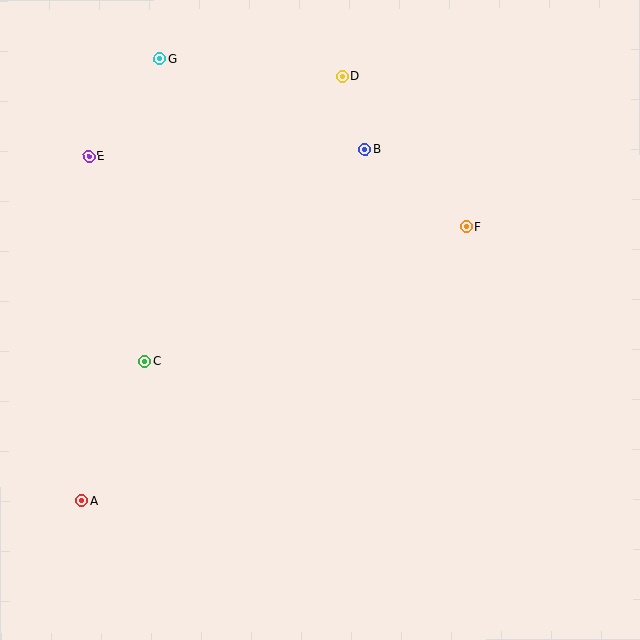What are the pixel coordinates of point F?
Point F is at (466, 226).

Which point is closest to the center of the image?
Point F at (466, 226) is closest to the center.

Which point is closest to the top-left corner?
Point G is closest to the top-left corner.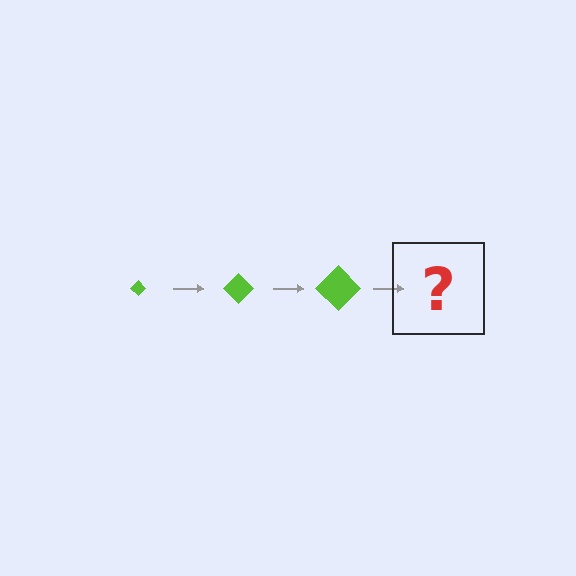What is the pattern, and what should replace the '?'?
The pattern is that the diamond gets progressively larger each step. The '?' should be a lime diamond, larger than the previous one.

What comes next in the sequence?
The next element should be a lime diamond, larger than the previous one.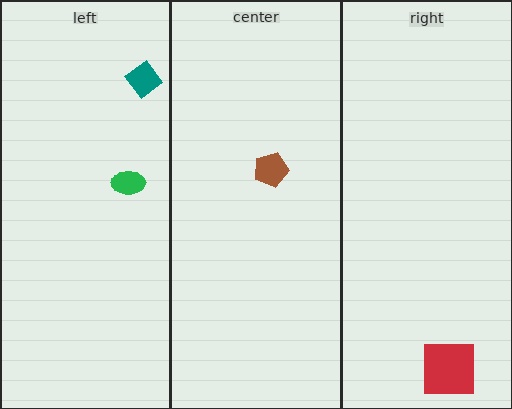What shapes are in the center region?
The brown pentagon.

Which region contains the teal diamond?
The left region.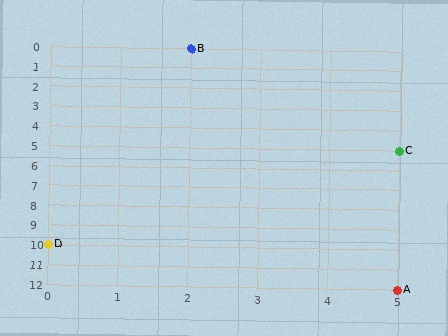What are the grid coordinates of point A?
Point A is at grid coordinates (5, 12).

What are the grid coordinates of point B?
Point B is at grid coordinates (2, 0).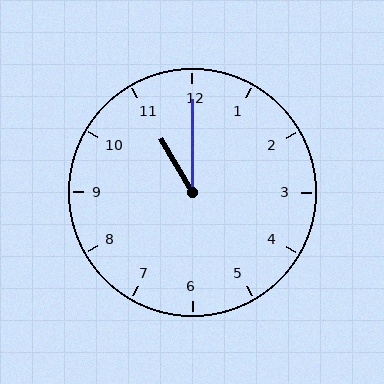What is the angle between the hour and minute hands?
Approximately 30 degrees.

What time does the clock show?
11:00.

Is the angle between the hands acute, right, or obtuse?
It is acute.